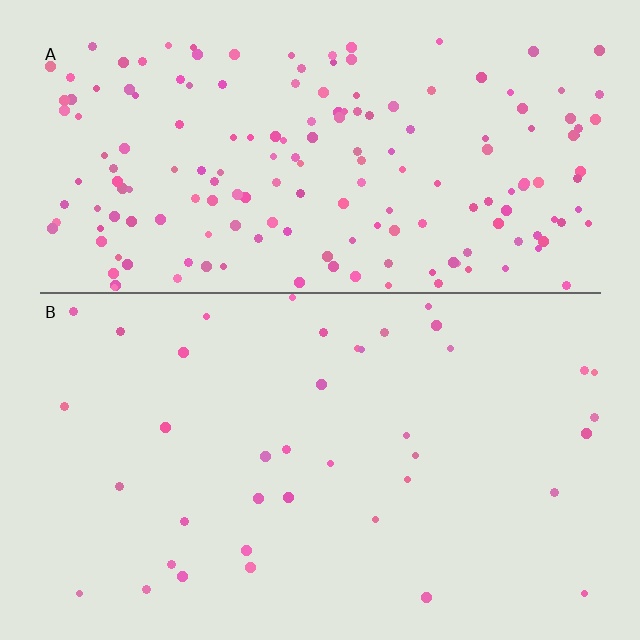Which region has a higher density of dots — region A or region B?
A (the top).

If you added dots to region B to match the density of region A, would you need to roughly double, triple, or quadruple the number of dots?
Approximately quadruple.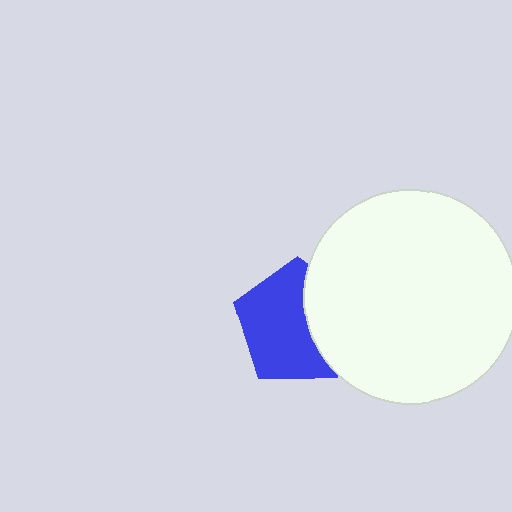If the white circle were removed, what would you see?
You would see the complete blue pentagon.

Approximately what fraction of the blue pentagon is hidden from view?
Roughly 35% of the blue pentagon is hidden behind the white circle.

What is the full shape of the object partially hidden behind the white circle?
The partially hidden object is a blue pentagon.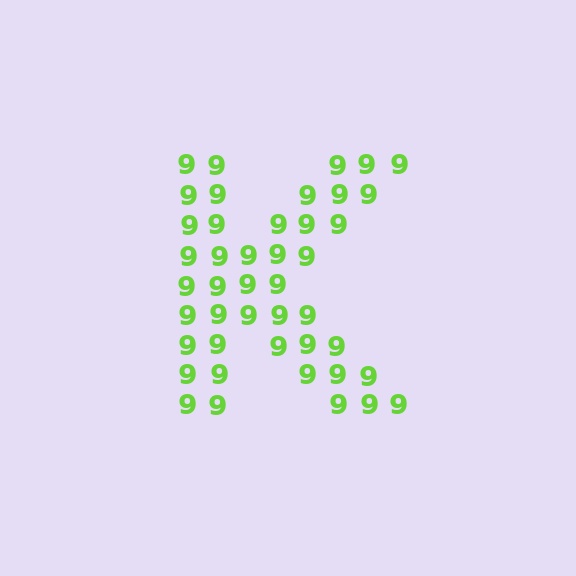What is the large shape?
The large shape is the letter K.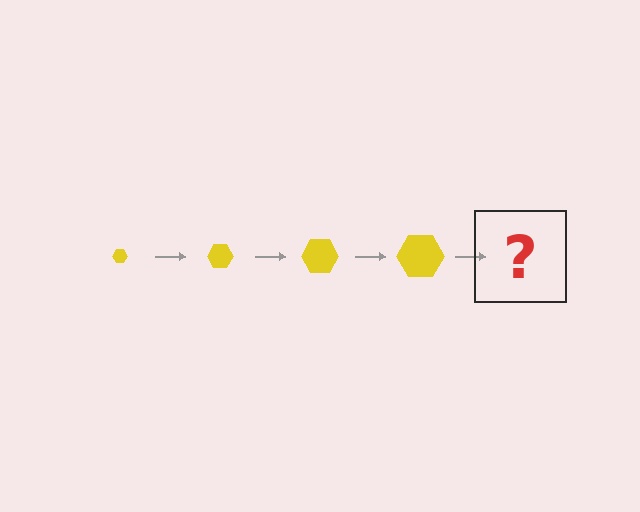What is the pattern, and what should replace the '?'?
The pattern is that the hexagon gets progressively larger each step. The '?' should be a yellow hexagon, larger than the previous one.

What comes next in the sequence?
The next element should be a yellow hexagon, larger than the previous one.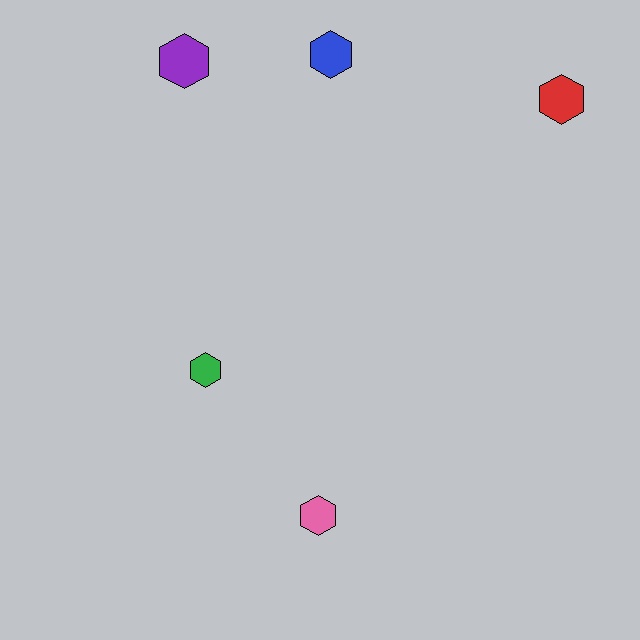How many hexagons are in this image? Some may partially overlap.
There are 5 hexagons.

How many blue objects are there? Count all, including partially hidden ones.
There is 1 blue object.